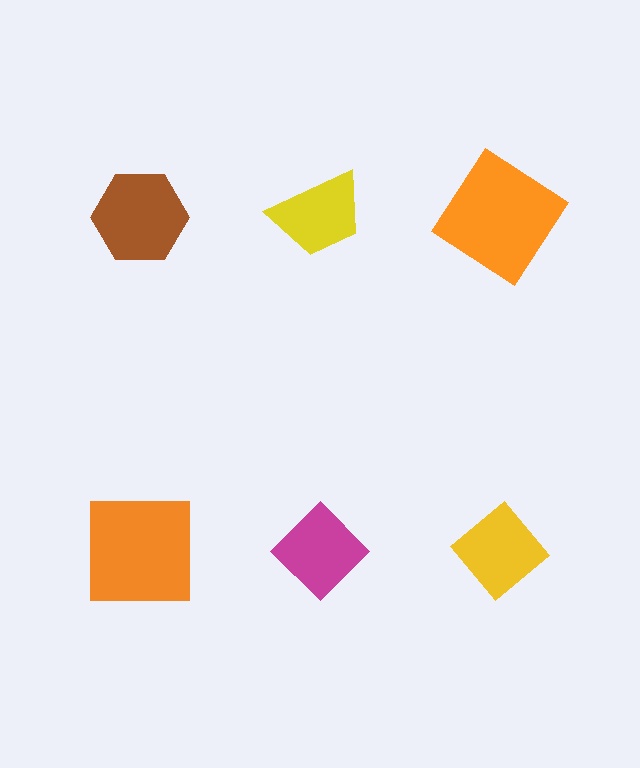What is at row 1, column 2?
A yellow trapezoid.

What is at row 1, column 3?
An orange diamond.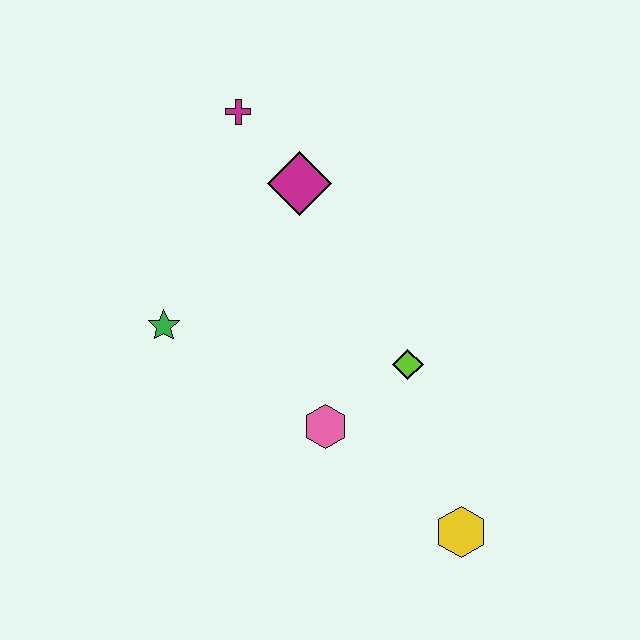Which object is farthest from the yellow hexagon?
The magenta cross is farthest from the yellow hexagon.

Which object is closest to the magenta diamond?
The magenta cross is closest to the magenta diamond.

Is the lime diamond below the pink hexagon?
No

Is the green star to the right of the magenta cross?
No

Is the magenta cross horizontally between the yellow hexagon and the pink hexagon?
No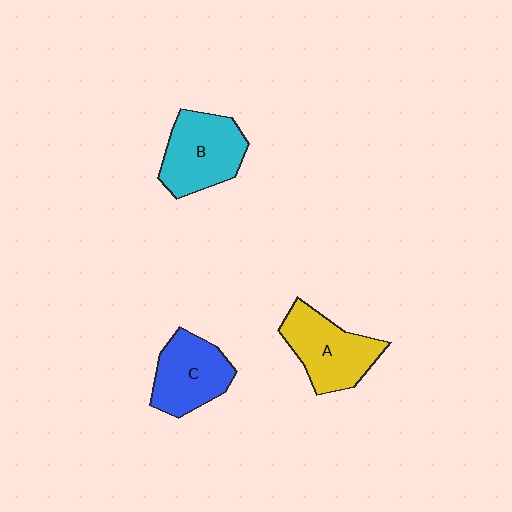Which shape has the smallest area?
Shape C (blue).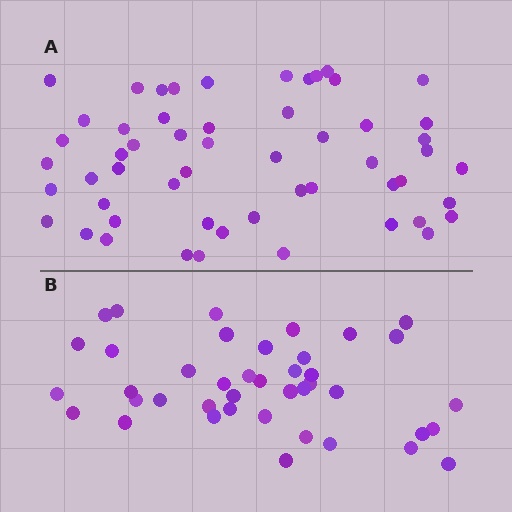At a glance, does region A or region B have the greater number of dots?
Region A (the top region) has more dots.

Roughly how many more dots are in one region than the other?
Region A has approximately 15 more dots than region B.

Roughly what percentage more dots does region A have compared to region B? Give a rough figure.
About 35% more.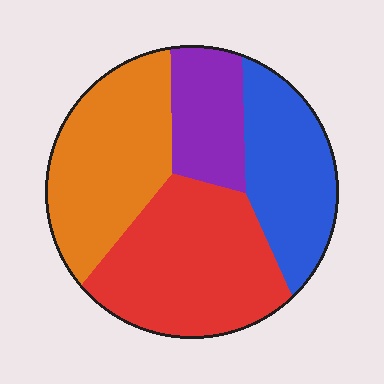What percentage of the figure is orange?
Orange covers roughly 30% of the figure.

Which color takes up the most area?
Red, at roughly 35%.